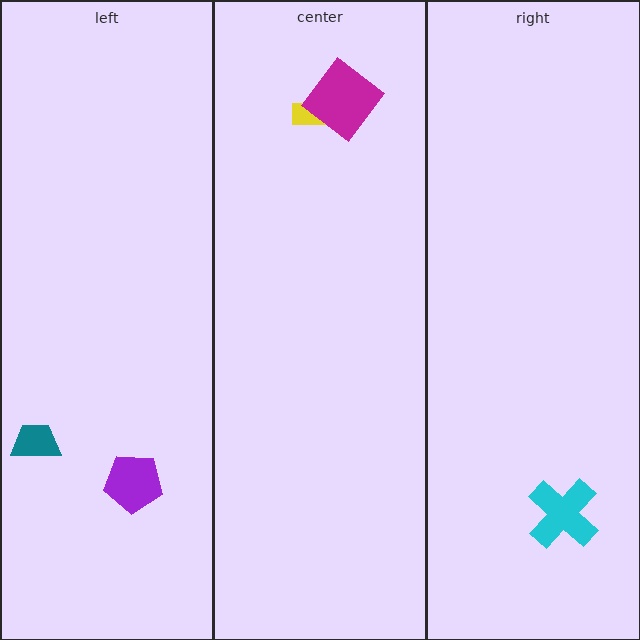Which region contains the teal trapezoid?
The left region.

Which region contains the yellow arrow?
The center region.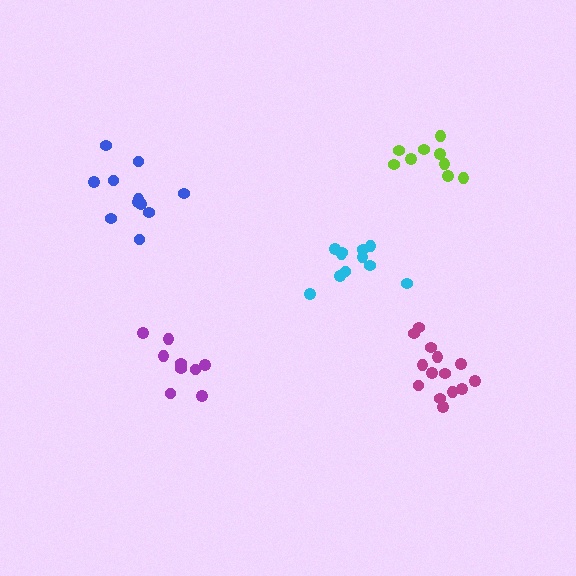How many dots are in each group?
Group 1: 11 dots, Group 2: 9 dots, Group 3: 14 dots, Group 4: 11 dots, Group 5: 9 dots (54 total).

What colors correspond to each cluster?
The clusters are colored: cyan, purple, magenta, blue, lime.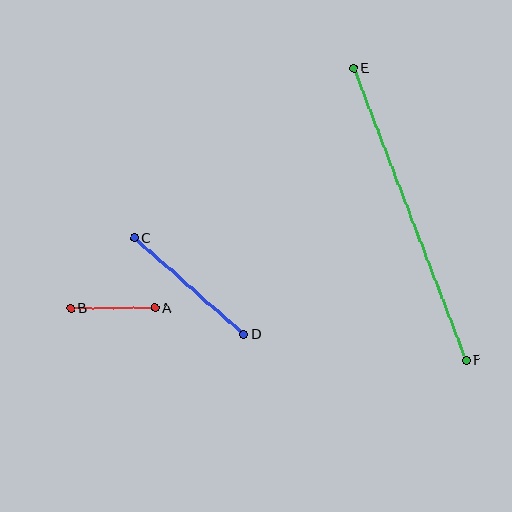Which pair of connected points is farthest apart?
Points E and F are farthest apart.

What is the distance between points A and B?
The distance is approximately 84 pixels.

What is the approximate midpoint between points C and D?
The midpoint is at approximately (189, 286) pixels.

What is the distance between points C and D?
The distance is approximately 146 pixels.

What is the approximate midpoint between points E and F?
The midpoint is at approximately (410, 215) pixels.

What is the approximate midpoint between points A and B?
The midpoint is at approximately (113, 308) pixels.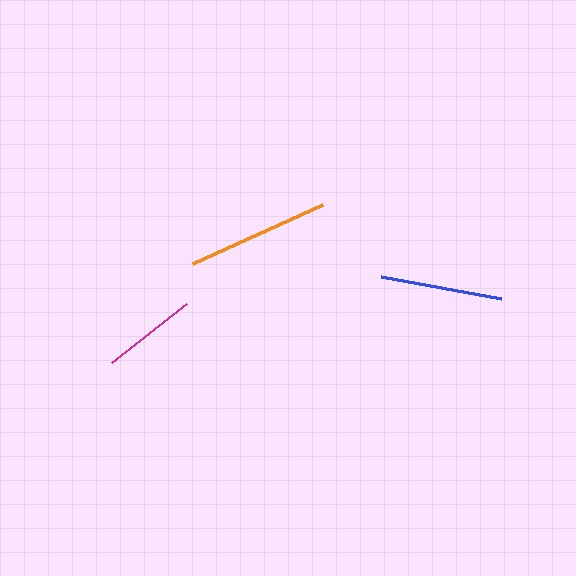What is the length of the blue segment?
The blue segment is approximately 122 pixels long.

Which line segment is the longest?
The orange line is the longest at approximately 143 pixels.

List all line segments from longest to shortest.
From longest to shortest: orange, blue, magenta.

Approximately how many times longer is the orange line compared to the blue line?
The orange line is approximately 1.2 times the length of the blue line.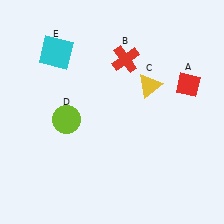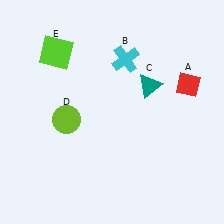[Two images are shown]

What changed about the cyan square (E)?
In Image 1, E is cyan. In Image 2, it changed to lime.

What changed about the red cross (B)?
In Image 1, B is red. In Image 2, it changed to cyan.